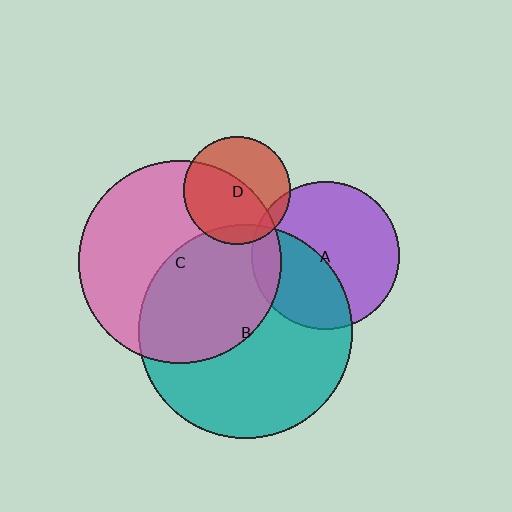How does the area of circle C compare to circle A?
Approximately 1.9 times.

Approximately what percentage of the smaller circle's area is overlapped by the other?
Approximately 40%.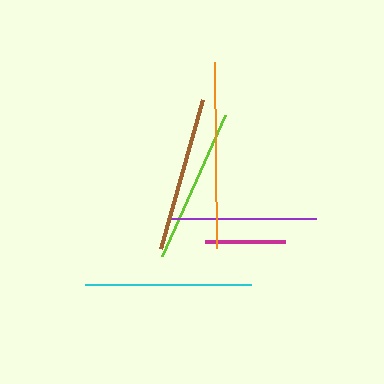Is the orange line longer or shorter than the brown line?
The orange line is longer than the brown line.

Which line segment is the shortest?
The magenta line is the shortest at approximately 80 pixels.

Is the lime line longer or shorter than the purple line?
The lime line is longer than the purple line.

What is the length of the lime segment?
The lime segment is approximately 154 pixels long.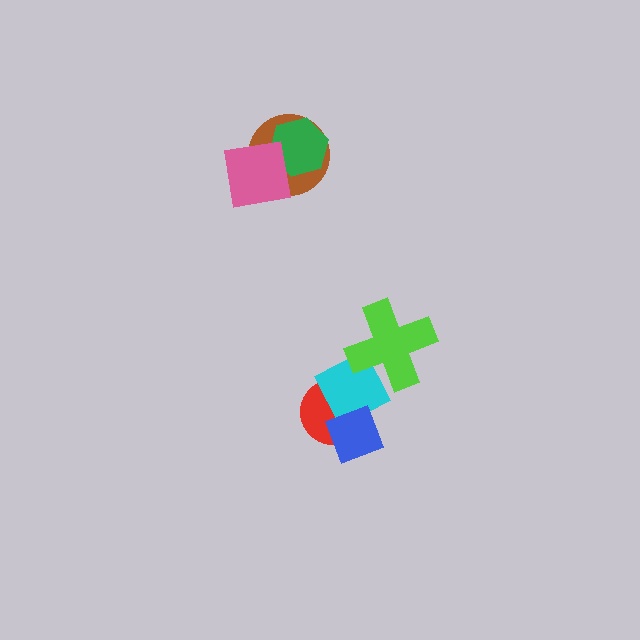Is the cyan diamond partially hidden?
Yes, it is partially covered by another shape.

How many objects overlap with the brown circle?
2 objects overlap with the brown circle.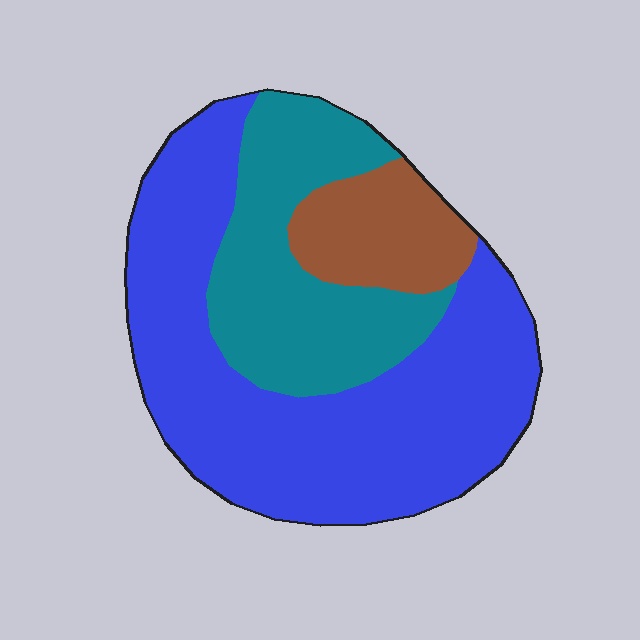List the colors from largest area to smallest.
From largest to smallest: blue, teal, brown.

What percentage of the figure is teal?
Teal takes up about one quarter (1/4) of the figure.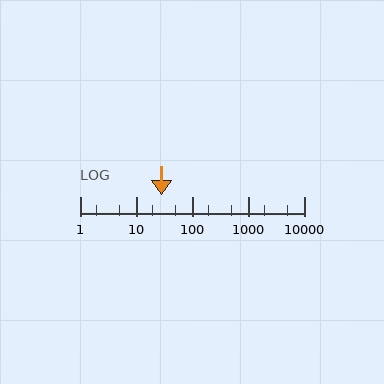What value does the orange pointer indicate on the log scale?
The pointer indicates approximately 28.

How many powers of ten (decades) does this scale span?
The scale spans 4 decades, from 1 to 10000.